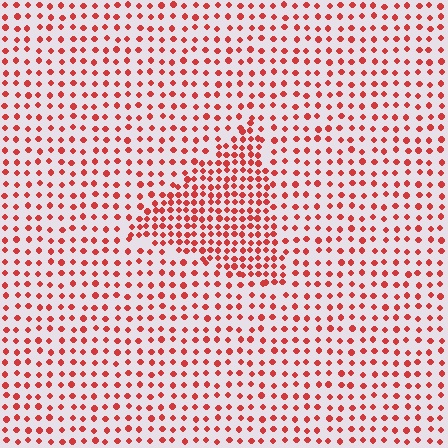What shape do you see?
I see a triangle.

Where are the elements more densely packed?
The elements are more densely packed inside the triangle boundary.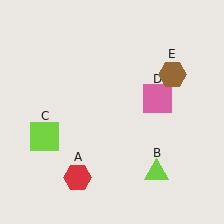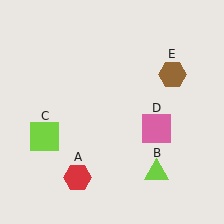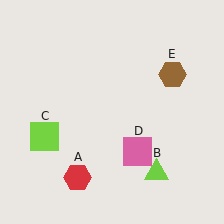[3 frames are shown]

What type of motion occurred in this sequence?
The pink square (object D) rotated clockwise around the center of the scene.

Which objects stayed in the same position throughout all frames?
Red hexagon (object A) and lime triangle (object B) and lime square (object C) and brown hexagon (object E) remained stationary.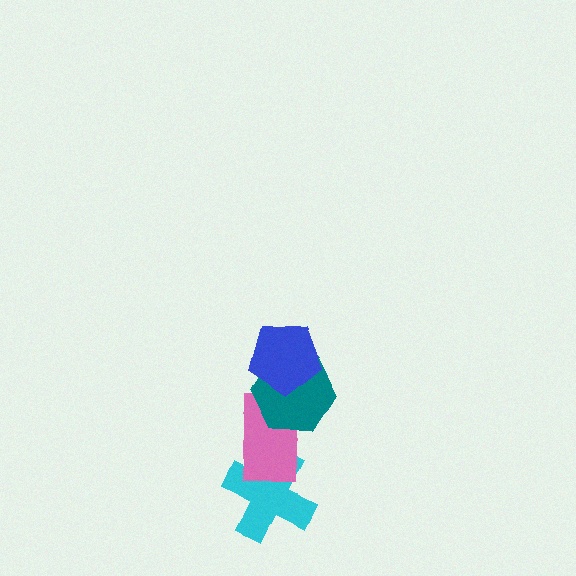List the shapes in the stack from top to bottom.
From top to bottom: the blue pentagon, the teal hexagon, the pink rectangle, the cyan cross.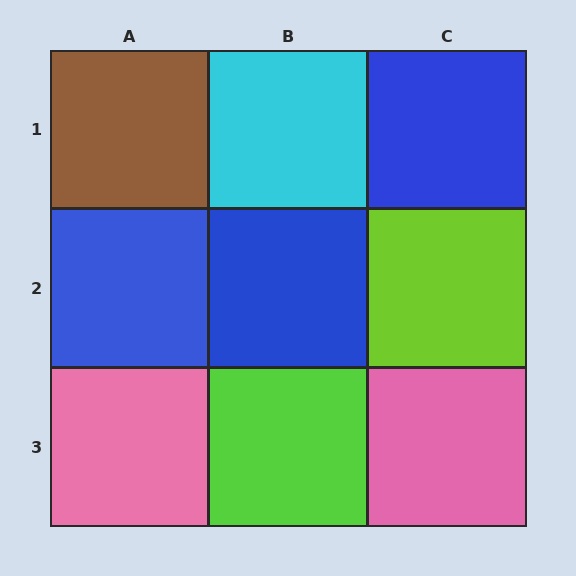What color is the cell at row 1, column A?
Brown.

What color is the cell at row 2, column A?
Blue.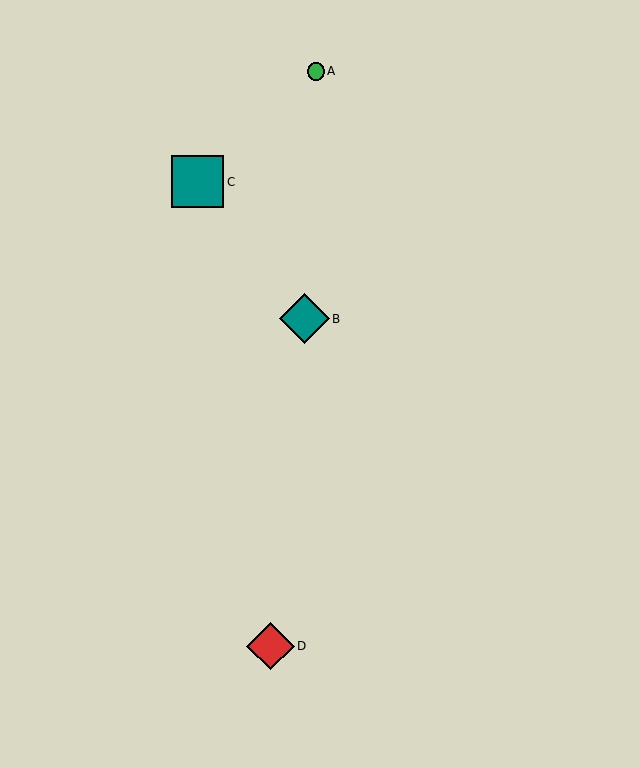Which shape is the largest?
The teal square (labeled C) is the largest.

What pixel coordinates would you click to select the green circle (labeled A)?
Click at (316, 71) to select the green circle A.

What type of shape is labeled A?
Shape A is a green circle.